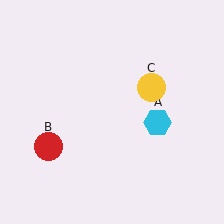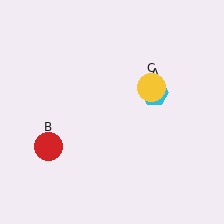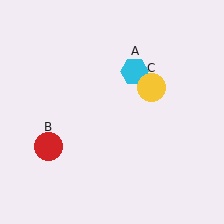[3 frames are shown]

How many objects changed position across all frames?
1 object changed position: cyan hexagon (object A).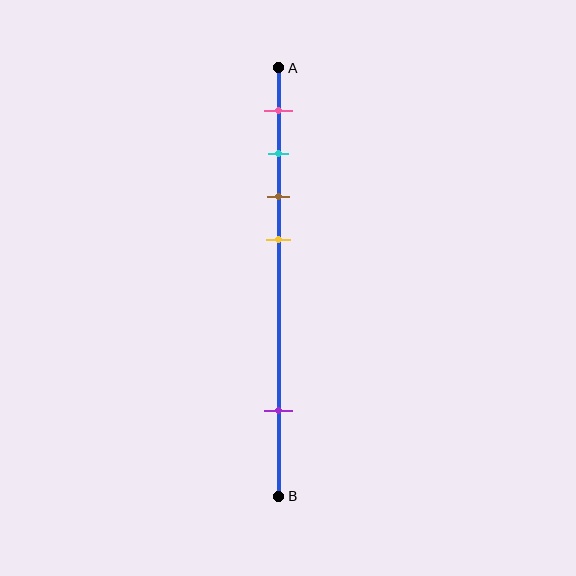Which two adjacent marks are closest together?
The cyan and brown marks are the closest adjacent pair.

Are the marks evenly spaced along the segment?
No, the marks are not evenly spaced.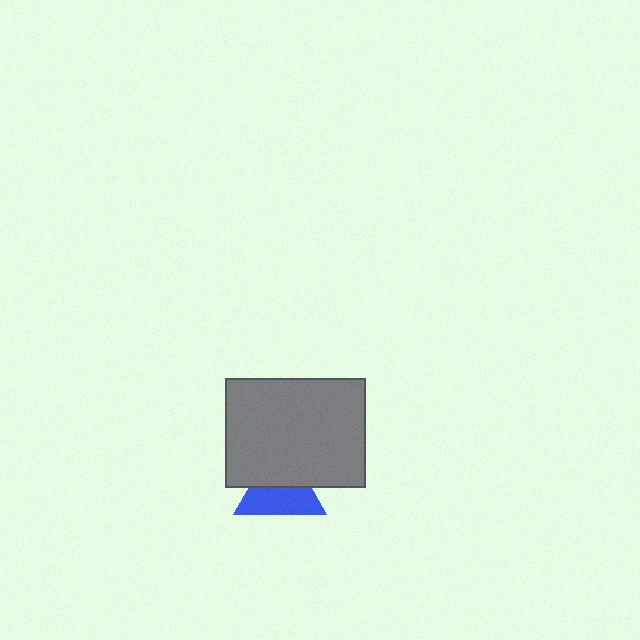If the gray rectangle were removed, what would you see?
You would see the complete blue triangle.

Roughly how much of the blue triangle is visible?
About half of it is visible (roughly 56%).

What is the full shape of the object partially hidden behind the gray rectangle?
The partially hidden object is a blue triangle.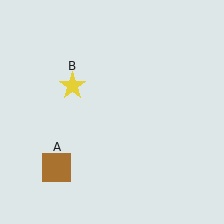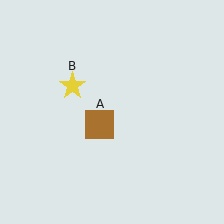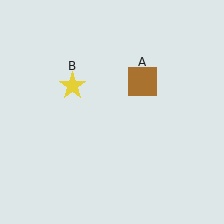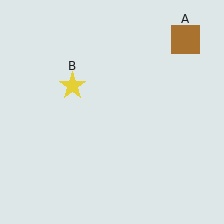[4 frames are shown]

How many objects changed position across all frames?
1 object changed position: brown square (object A).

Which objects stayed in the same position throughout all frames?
Yellow star (object B) remained stationary.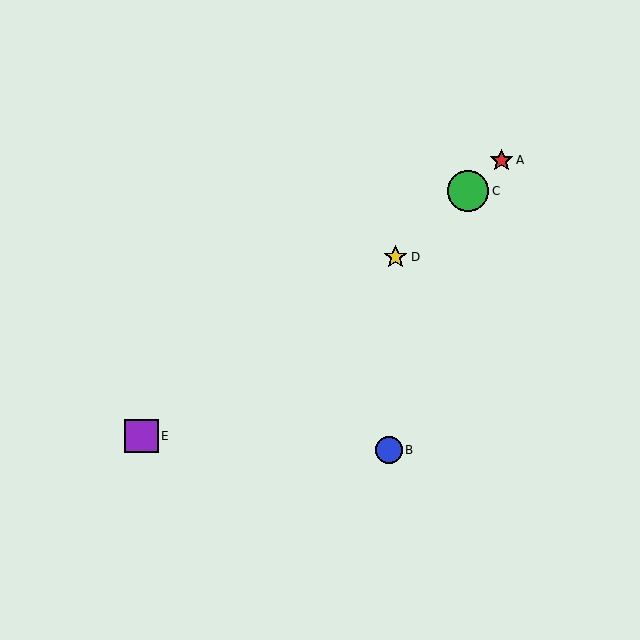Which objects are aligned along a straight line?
Objects A, C, D are aligned along a straight line.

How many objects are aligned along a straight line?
3 objects (A, C, D) are aligned along a straight line.